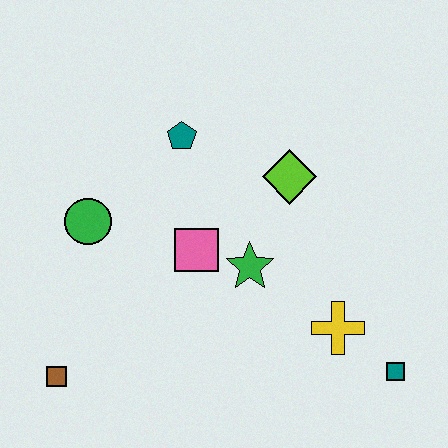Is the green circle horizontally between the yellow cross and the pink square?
No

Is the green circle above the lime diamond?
No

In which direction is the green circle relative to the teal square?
The green circle is to the left of the teal square.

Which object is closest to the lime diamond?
The green star is closest to the lime diamond.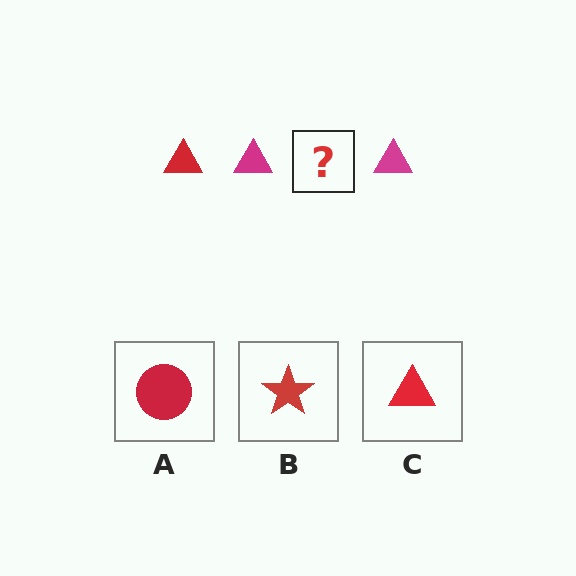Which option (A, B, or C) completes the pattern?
C.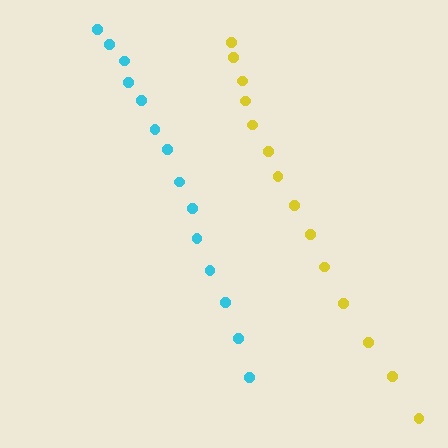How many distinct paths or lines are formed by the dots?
There are 2 distinct paths.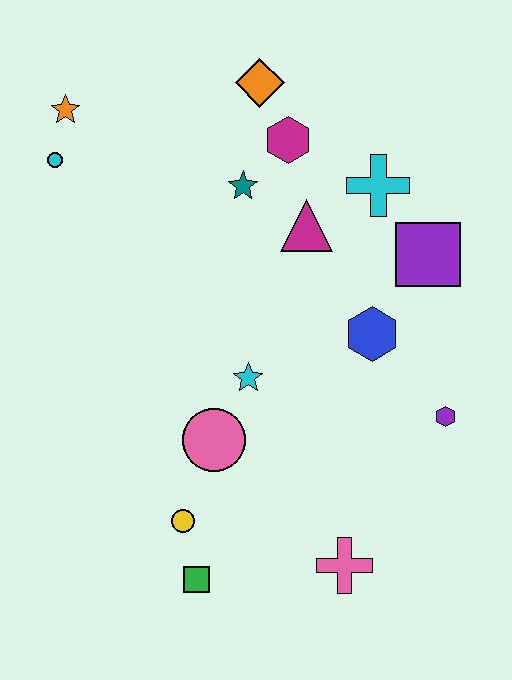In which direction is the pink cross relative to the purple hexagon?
The pink cross is below the purple hexagon.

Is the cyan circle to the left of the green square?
Yes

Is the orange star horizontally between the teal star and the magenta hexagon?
No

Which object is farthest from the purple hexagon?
The orange star is farthest from the purple hexagon.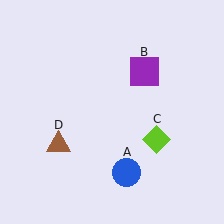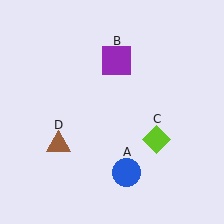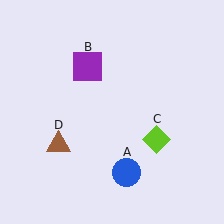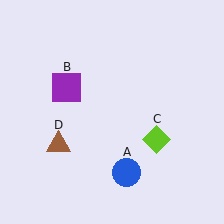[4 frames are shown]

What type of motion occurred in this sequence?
The purple square (object B) rotated counterclockwise around the center of the scene.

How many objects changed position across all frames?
1 object changed position: purple square (object B).